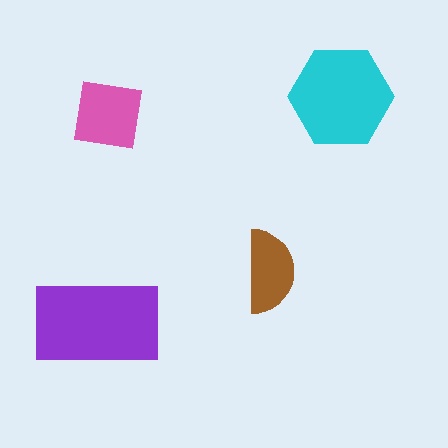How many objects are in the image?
There are 4 objects in the image.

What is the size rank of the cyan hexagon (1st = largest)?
2nd.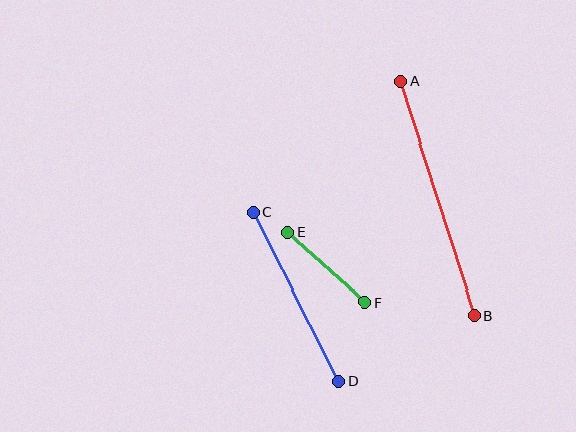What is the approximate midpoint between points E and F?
The midpoint is at approximately (326, 267) pixels.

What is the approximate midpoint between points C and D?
The midpoint is at approximately (296, 297) pixels.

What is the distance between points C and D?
The distance is approximately 190 pixels.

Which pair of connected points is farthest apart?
Points A and B are farthest apart.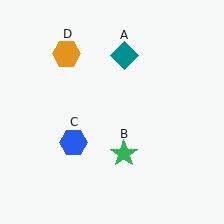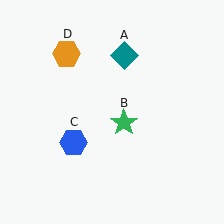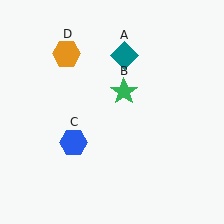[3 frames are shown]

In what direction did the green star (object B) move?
The green star (object B) moved up.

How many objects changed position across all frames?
1 object changed position: green star (object B).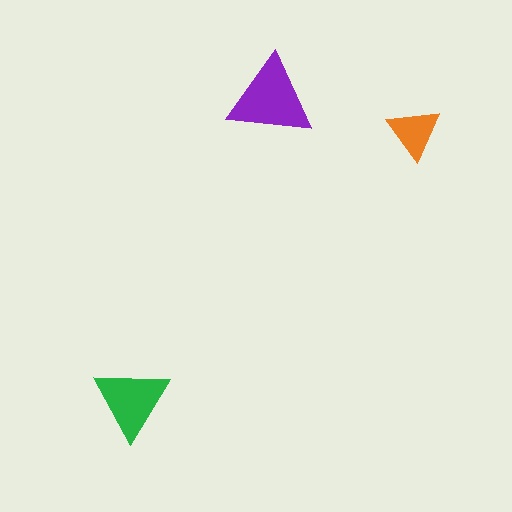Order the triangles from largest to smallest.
the purple one, the green one, the orange one.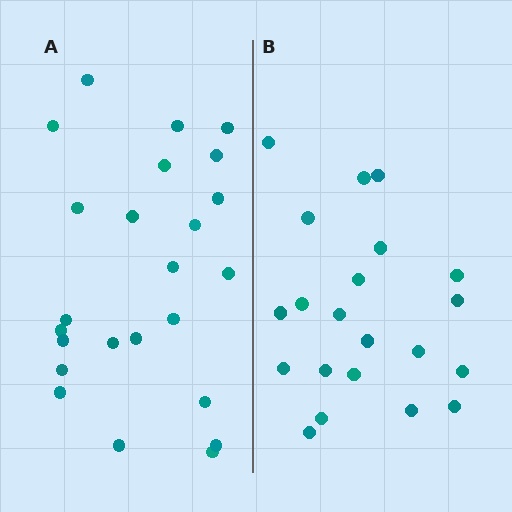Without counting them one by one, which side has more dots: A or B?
Region A (the left region) has more dots.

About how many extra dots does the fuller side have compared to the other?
Region A has just a few more — roughly 2 or 3 more dots than region B.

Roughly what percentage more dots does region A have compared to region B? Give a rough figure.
About 15% more.